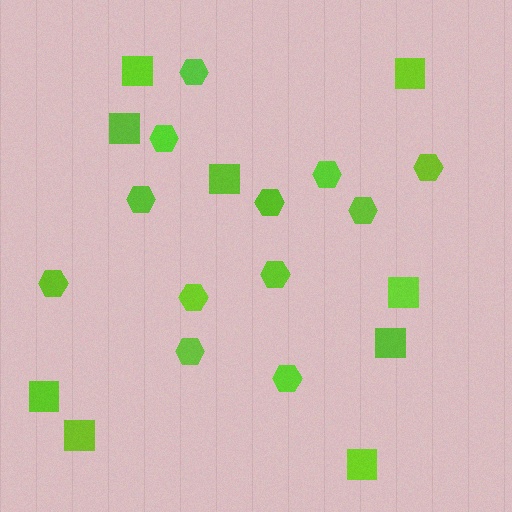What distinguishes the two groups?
There are 2 groups: one group of hexagons (12) and one group of squares (9).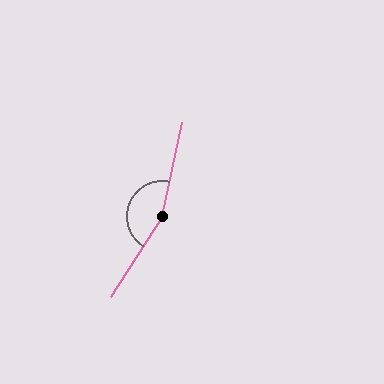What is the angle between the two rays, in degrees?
Approximately 160 degrees.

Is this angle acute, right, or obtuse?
It is obtuse.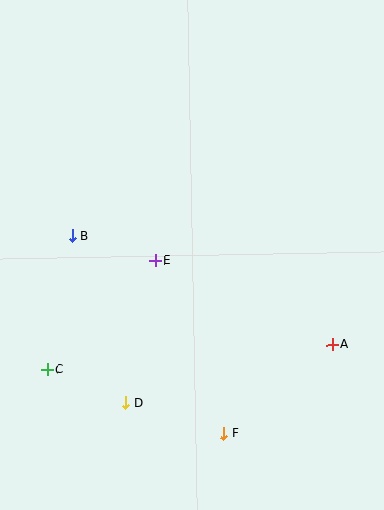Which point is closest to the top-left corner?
Point B is closest to the top-left corner.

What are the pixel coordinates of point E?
Point E is at (155, 260).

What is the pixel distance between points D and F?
The distance between D and F is 104 pixels.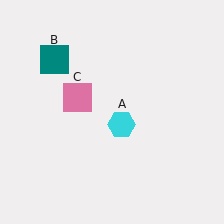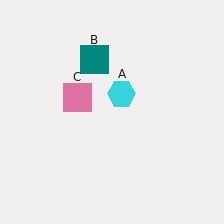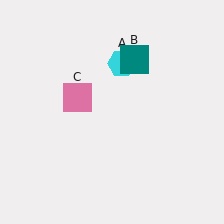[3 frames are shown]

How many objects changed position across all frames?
2 objects changed position: cyan hexagon (object A), teal square (object B).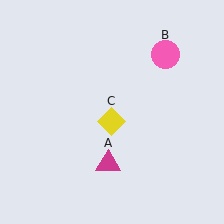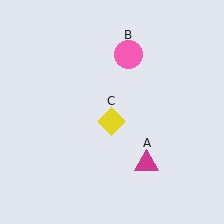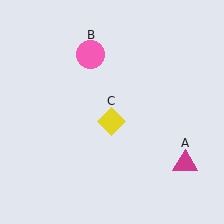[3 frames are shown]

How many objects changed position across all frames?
2 objects changed position: magenta triangle (object A), pink circle (object B).